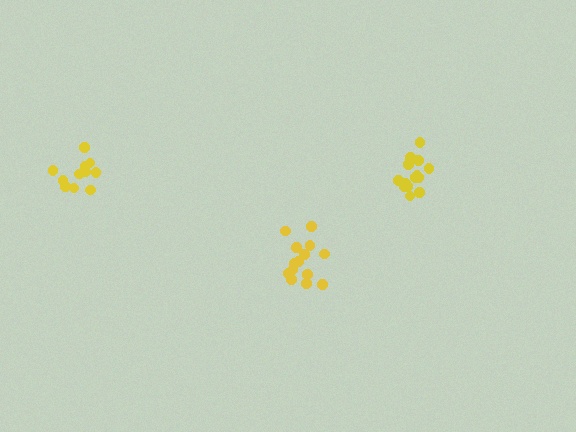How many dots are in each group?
Group 1: 14 dots, Group 2: 11 dots, Group 3: 14 dots (39 total).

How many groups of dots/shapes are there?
There are 3 groups.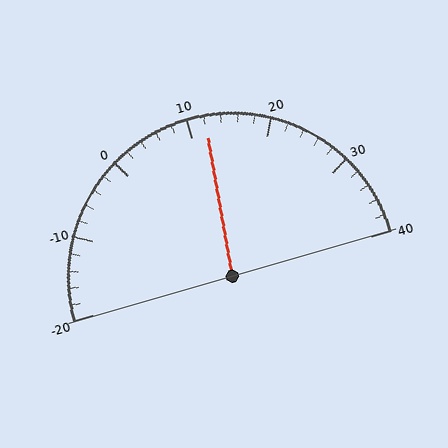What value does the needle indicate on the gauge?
The needle indicates approximately 12.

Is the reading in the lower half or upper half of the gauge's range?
The reading is in the upper half of the range (-20 to 40).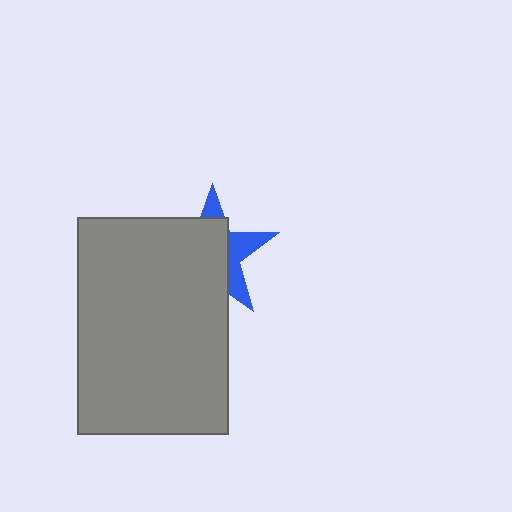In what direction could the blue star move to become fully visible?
The blue star could move toward the upper-right. That would shift it out from behind the gray rectangle entirely.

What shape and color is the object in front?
The object in front is a gray rectangle.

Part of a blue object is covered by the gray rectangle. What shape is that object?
It is a star.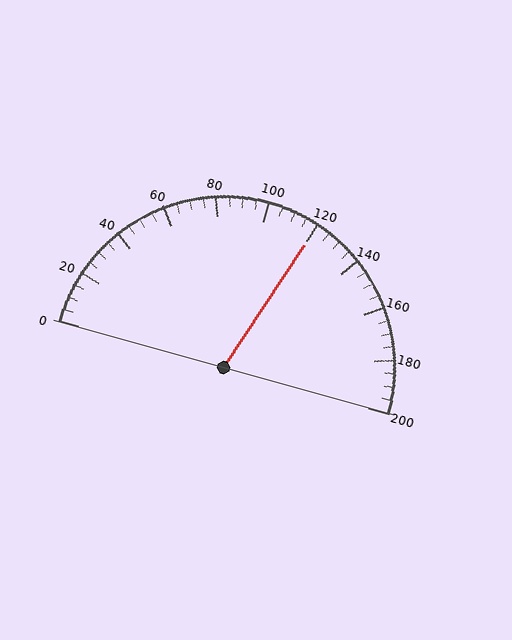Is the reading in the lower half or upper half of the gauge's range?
The reading is in the upper half of the range (0 to 200).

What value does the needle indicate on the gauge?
The needle indicates approximately 120.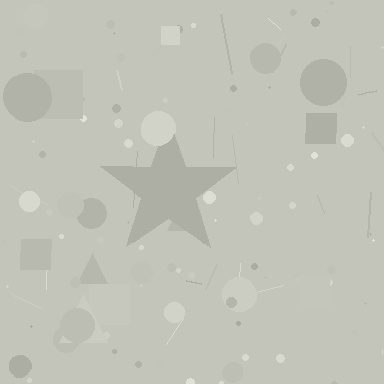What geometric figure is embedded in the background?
A star is embedded in the background.